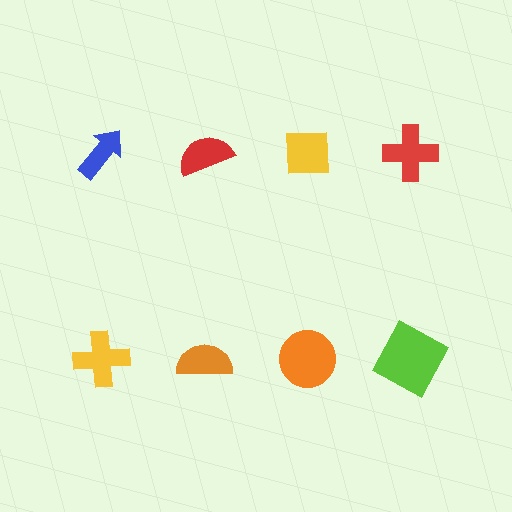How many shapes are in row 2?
4 shapes.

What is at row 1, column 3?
A yellow square.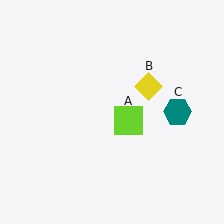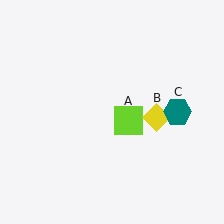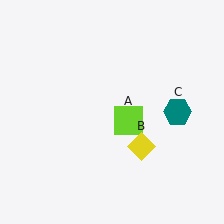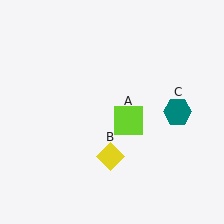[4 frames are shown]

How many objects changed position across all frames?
1 object changed position: yellow diamond (object B).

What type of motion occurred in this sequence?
The yellow diamond (object B) rotated clockwise around the center of the scene.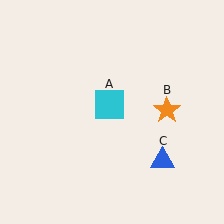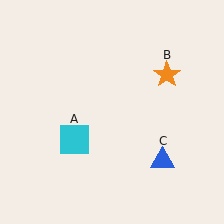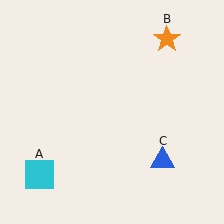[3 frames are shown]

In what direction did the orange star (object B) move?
The orange star (object B) moved up.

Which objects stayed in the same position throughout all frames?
Blue triangle (object C) remained stationary.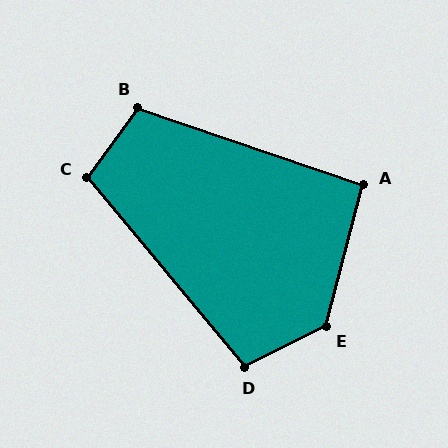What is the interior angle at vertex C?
Approximately 104 degrees (obtuse).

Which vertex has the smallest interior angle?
A, at approximately 94 degrees.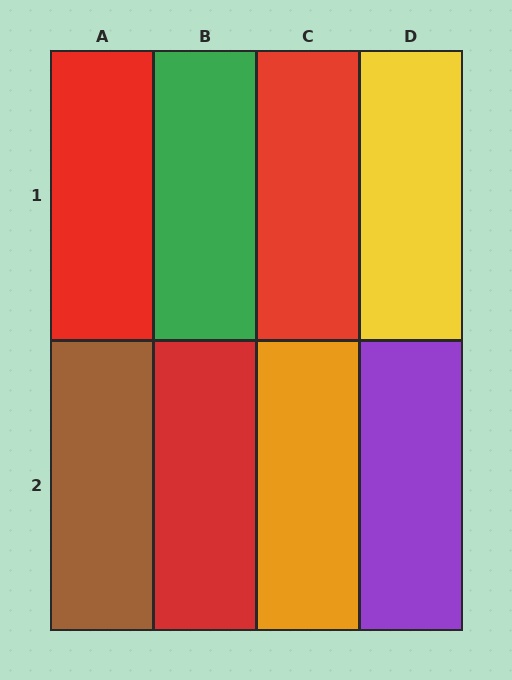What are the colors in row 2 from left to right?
Brown, red, orange, purple.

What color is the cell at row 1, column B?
Green.